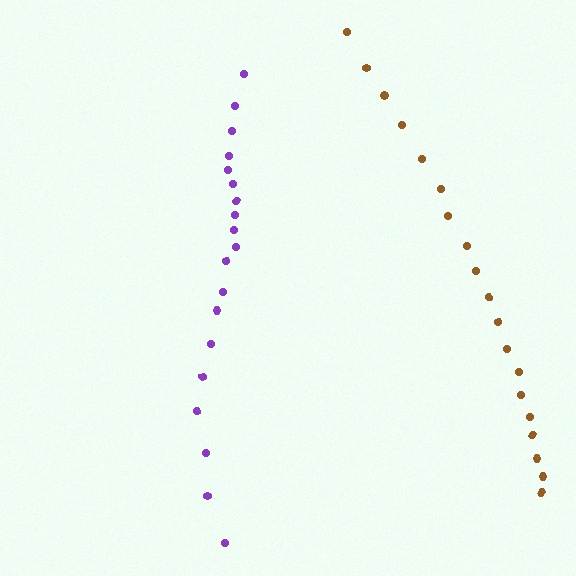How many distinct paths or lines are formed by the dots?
There are 2 distinct paths.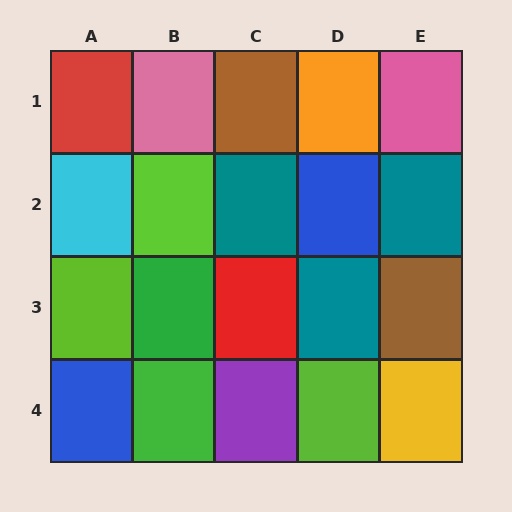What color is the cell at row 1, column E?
Pink.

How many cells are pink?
2 cells are pink.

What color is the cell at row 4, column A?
Blue.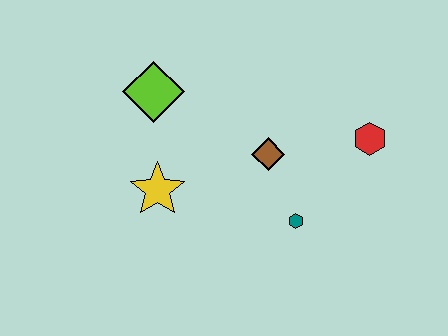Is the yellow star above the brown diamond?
No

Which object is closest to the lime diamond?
The yellow star is closest to the lime diamond.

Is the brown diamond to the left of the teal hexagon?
Yes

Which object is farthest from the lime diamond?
The red hexagon is farthest from the lime diamond.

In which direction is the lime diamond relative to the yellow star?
The lime diamond is above the yellow star.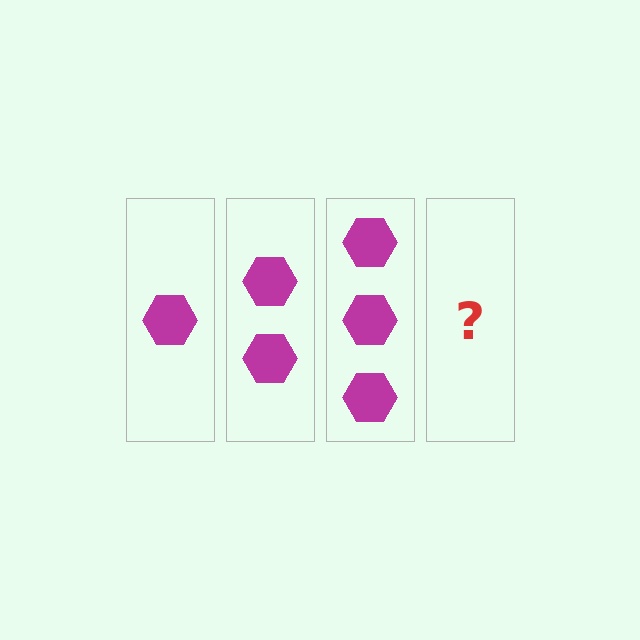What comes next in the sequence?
The next element should be 4 hexagons.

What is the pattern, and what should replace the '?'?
The pattern is that each step adds one more hexagon. The '?' should be 4 hexagons.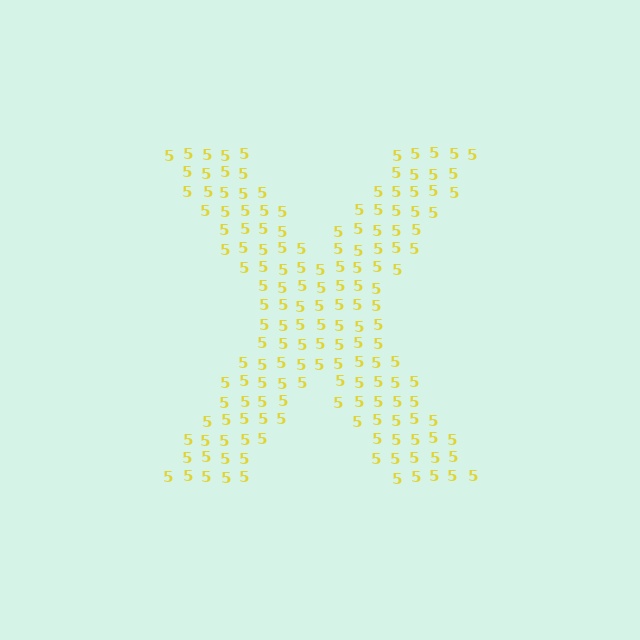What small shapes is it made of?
It is made of small digit 5's.